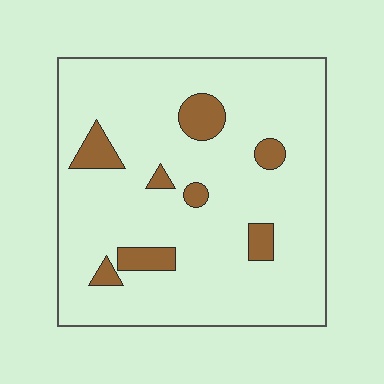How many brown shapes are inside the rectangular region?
8.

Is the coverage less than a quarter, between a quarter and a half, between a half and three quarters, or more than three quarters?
Less than a quarter.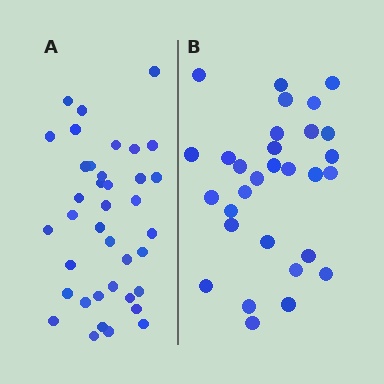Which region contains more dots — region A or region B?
Region A (the left region) has more dots.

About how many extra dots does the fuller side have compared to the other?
Region A has roughly 8 or so more dots than region B.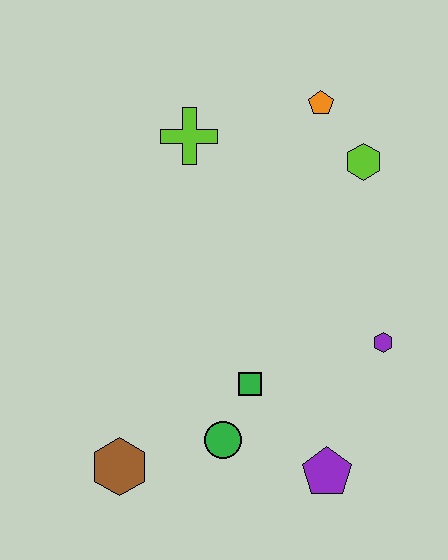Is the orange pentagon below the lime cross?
No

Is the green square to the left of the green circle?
No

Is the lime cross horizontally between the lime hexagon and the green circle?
No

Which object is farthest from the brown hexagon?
The orange pentagon is farthest from the brown hexagon.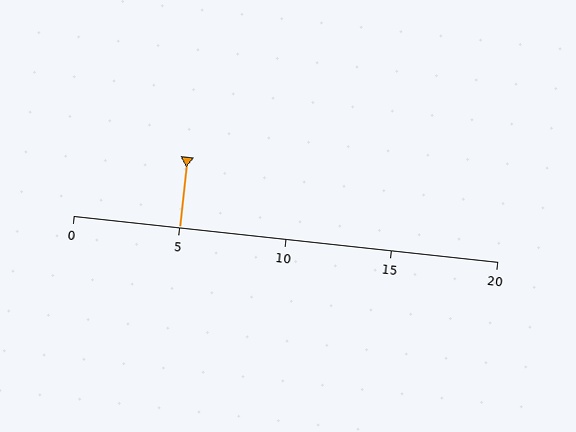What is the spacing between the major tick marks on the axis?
The major ticks are spaced 5 apart.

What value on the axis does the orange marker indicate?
The marker indicates approximately 5.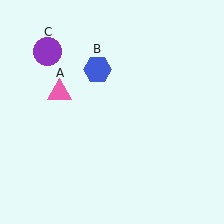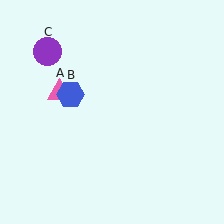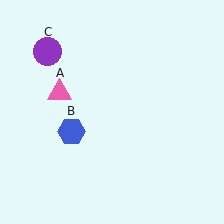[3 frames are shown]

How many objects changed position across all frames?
1 object changed position: blue hexagon (object B).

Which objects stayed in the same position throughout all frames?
Pink triangle (object A) and purple circle (object C) remained stationary.